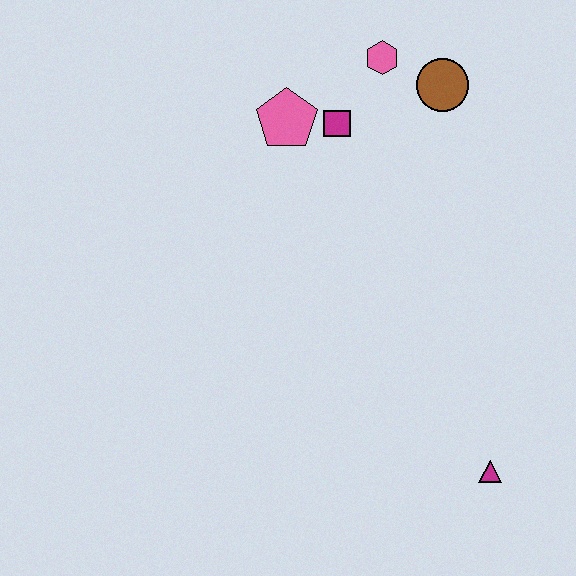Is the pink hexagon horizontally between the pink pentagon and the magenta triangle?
Yes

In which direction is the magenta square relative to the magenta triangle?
The magenta square is above the magenta triangle.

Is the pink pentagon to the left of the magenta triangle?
Yes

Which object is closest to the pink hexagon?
The brown circle is closest to the pink hexagon.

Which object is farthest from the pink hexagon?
The magenta triangle is farthest from the pink hexagon.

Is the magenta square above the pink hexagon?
No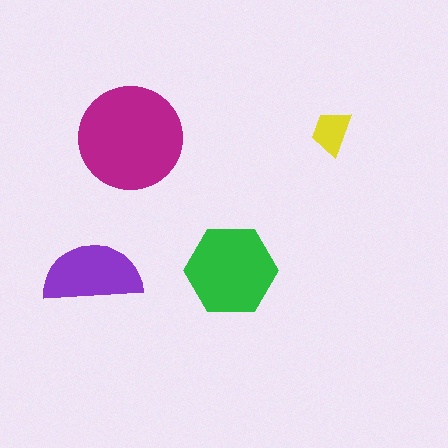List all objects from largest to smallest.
The magenta circle, the green hexagon, the purple semicircle, the yellow trapezoid.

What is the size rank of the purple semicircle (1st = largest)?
3rd.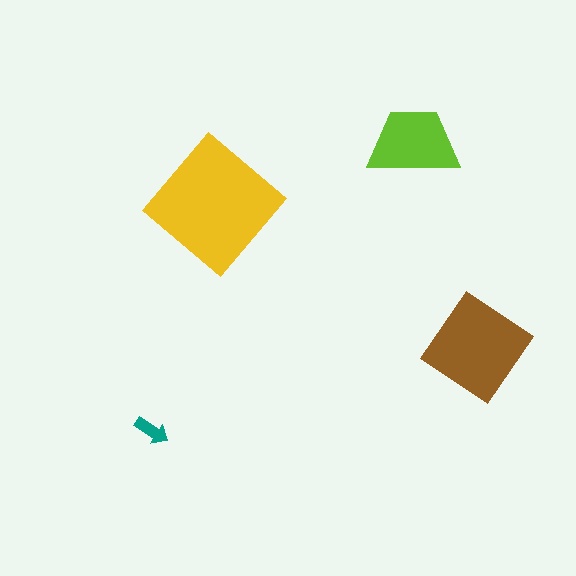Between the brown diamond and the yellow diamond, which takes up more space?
The yellow diamond.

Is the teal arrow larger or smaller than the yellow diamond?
Smaller.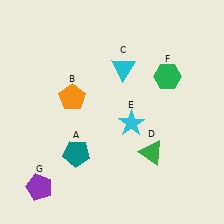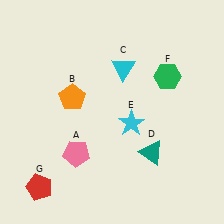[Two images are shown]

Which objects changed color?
A changed from teal to pink. D changed from green to teal. G changed from purple to red.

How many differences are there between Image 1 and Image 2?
There are 3 differences between the two images.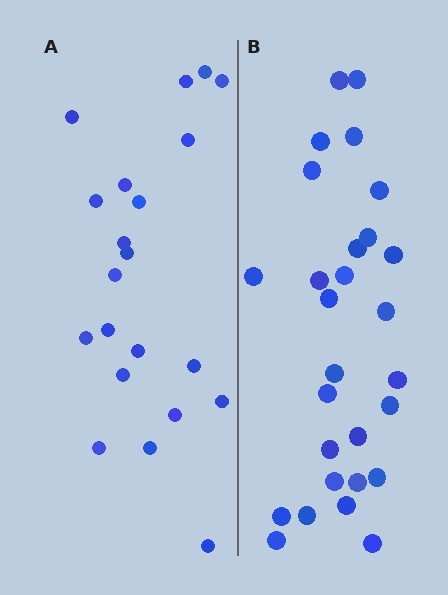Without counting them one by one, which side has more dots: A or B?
Region B (the right region) has more dots.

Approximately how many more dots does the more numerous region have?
Region B has roughly 8 or so more dots than region A.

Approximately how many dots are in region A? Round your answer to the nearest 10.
About 20 dots. (The exact count is 21, which rounds to 20.)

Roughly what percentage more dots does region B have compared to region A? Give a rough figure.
About 35% more.